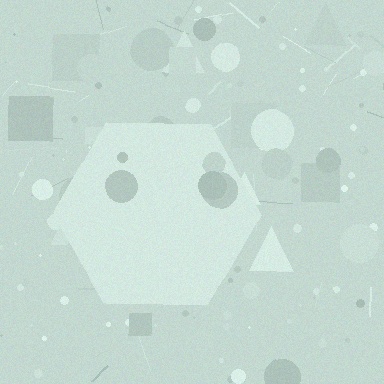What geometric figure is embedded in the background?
A hexagon is embedded in the background.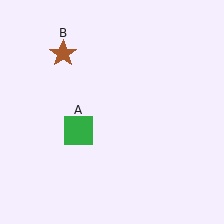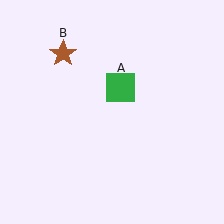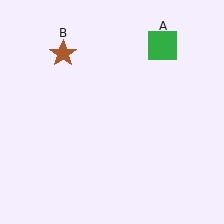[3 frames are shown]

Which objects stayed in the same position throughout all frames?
Brown star (object B) remained stationary.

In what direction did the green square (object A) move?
The green square (object A) moved up and to the right.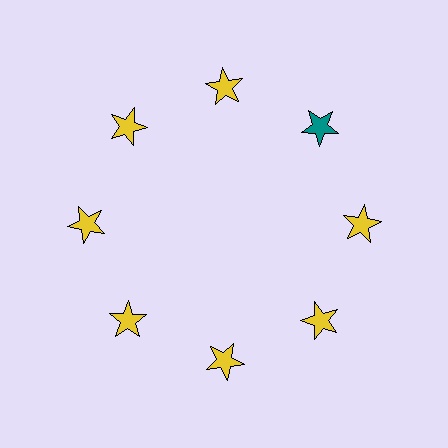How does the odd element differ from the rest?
It has a different color: teal instead of yellow.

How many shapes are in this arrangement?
There are 8 shapes arranged in a ring pattern.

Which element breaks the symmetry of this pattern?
The teal star at roughly the 2 o'clock position breaks the symmetry. All other shapes are yellow stars.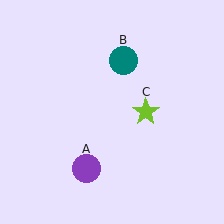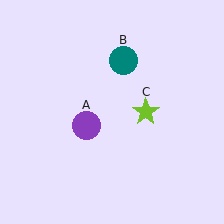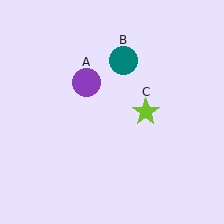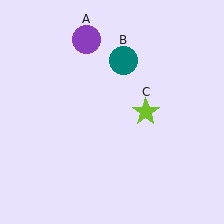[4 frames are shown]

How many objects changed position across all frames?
1 object changed position: purple circle (object A).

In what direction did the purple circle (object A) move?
The purple circle (object A) moved up.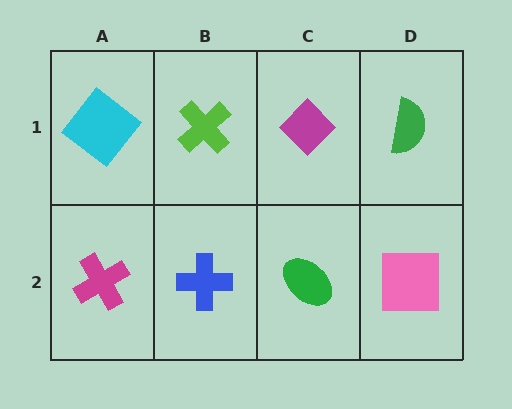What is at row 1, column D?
A green semicircle.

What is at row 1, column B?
A lime cross.